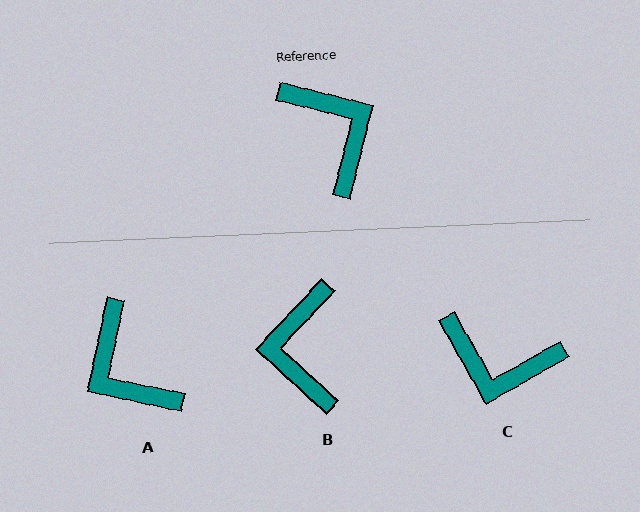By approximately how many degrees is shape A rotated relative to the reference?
Approximately 178 degrees clockwise.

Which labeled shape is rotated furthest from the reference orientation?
A, about 178 degrees away.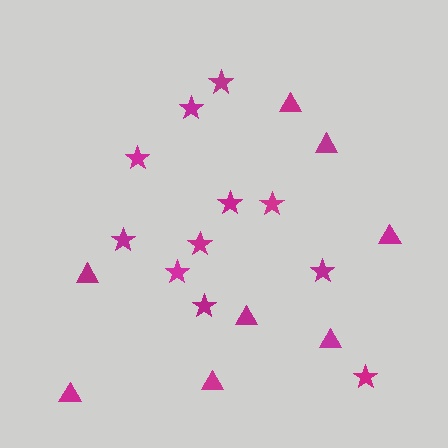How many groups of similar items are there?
There are 2 groups: one group of triangles (8) and one group of stars (11).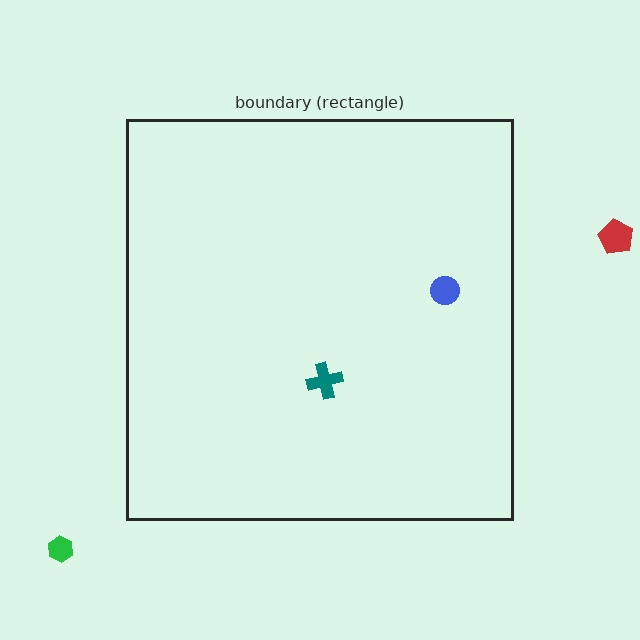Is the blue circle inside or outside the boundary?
Inside.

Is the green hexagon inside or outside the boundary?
Outside.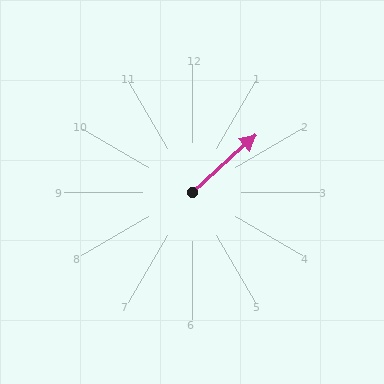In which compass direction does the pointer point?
Northeast.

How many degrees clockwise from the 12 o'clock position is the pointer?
Approximately 48 degrees.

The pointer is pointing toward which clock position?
Roughly 2 o'clock.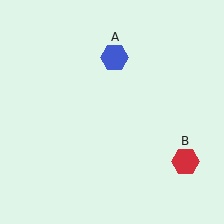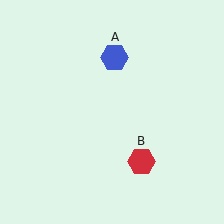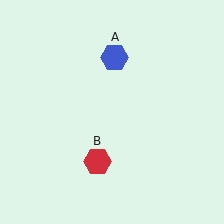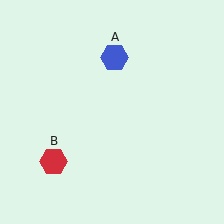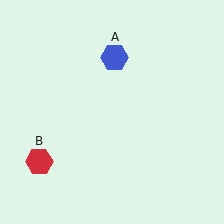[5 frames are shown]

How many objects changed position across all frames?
1 object changed position: red hexagon (object B).